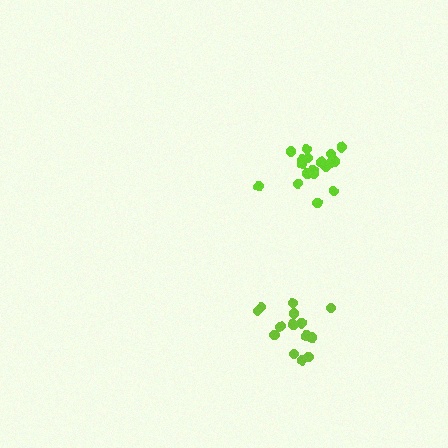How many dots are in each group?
Group 1: 14 dots, Group 2: 18 dots (32 total).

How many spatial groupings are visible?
There are 2 spatial groupings.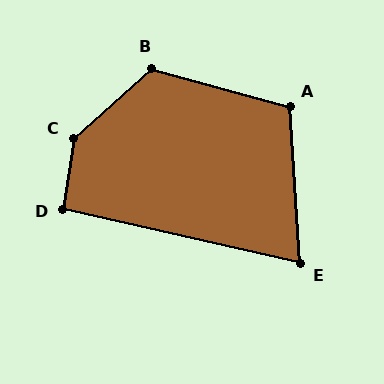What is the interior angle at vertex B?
Approximately 123 degrees (obtuse).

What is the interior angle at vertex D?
Approximately 95 degrees (approximately right).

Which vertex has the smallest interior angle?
E, at approximately 73 degrees.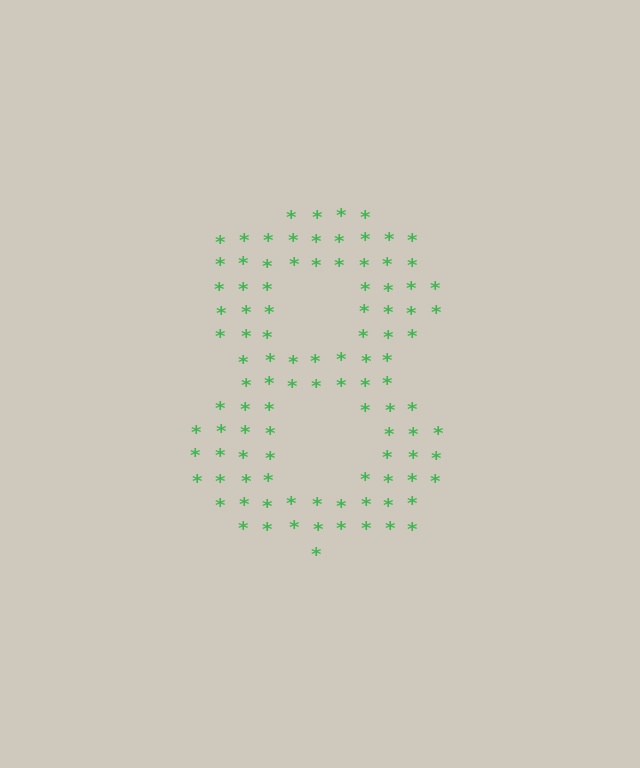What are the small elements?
The small elements are asterisks.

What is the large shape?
The large shape is the digit 8.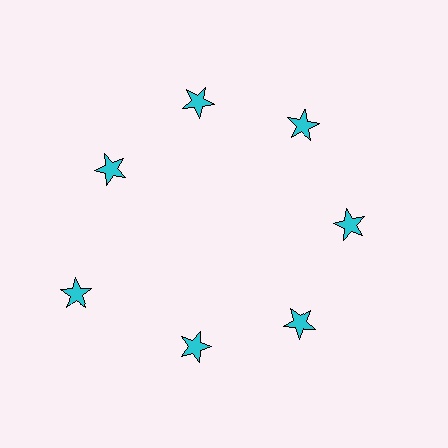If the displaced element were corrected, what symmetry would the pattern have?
It would have 7-fold rotational symmetry — the pattern would map onto itself every 51 degrees.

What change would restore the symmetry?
The symmetry would be restored by moving it inward, back onto the ring so that all 7 stars sit at equal angles and equal distance from the center.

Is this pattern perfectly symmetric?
No. The 7 cyan stars are arranged in a ring, but one element near the 8 o'clock position is pushed outward from the center, breaking the 7-fold rotational symmetry.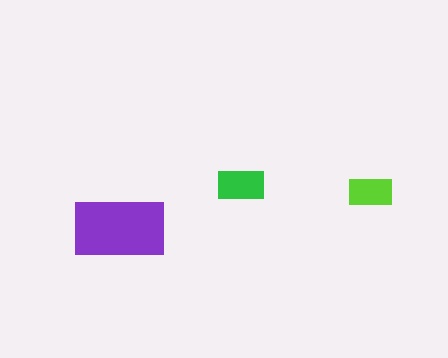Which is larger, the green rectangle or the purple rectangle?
The purple one.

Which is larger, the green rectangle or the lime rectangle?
The green one.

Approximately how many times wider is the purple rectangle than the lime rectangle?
About 2 times wider.